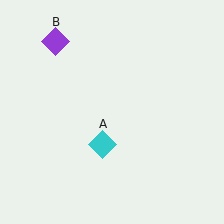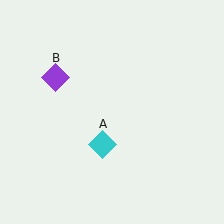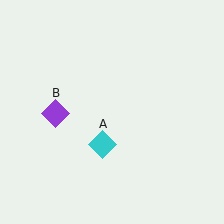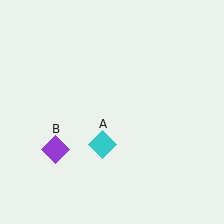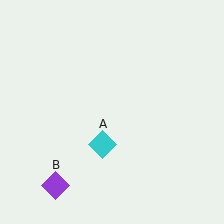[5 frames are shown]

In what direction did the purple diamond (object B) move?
The purple diamond (object B) moved down.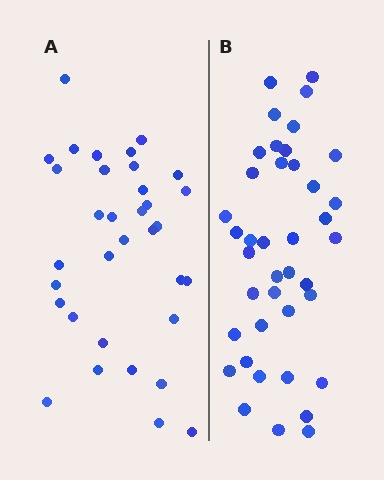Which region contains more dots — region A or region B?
Region B (the right region) has more dots.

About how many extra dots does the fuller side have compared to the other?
Region B has about 6 more dots than region A.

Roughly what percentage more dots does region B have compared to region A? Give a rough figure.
About 20% more.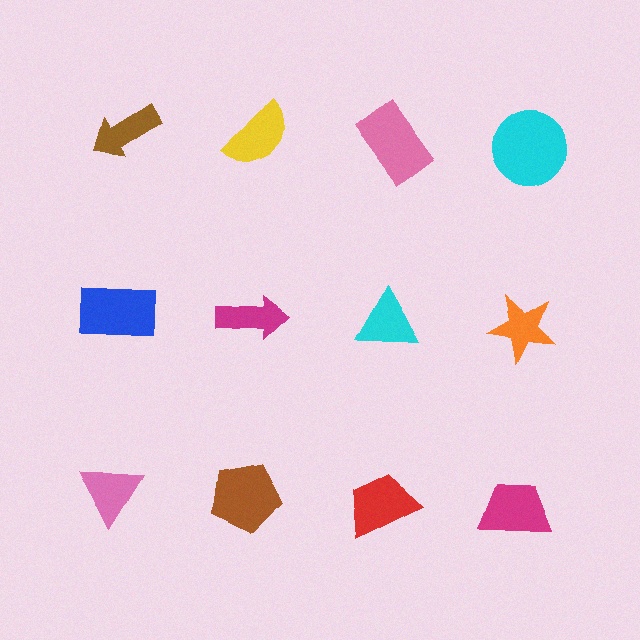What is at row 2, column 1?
A blue rectangle.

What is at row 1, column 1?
A brown arrow.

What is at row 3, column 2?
A brown pentagon.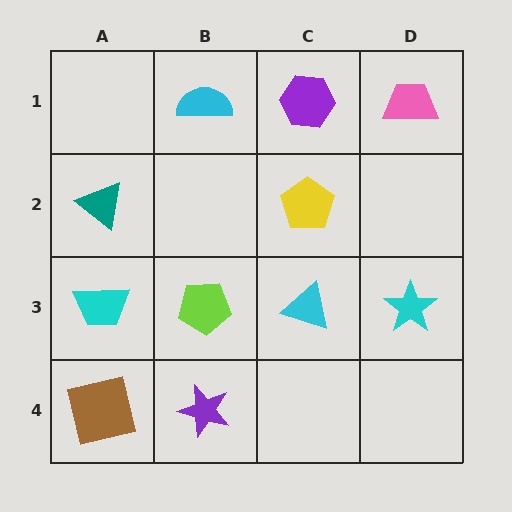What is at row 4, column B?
A purple star.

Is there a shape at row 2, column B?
No, that cell is empty.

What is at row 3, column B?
A lime pentagon.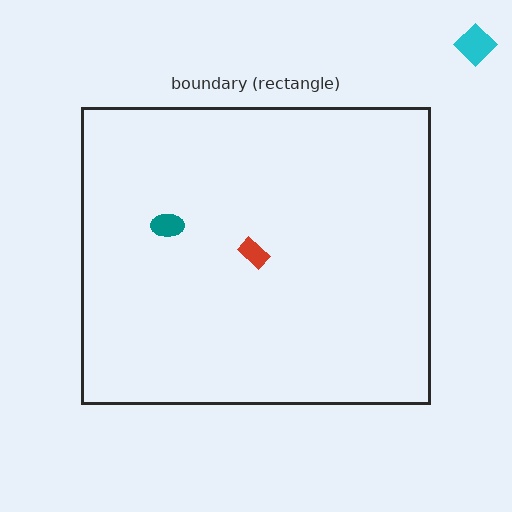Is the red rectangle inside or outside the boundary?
Inside.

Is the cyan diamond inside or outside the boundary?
Outside.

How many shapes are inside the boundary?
2 inside, 1 outside.